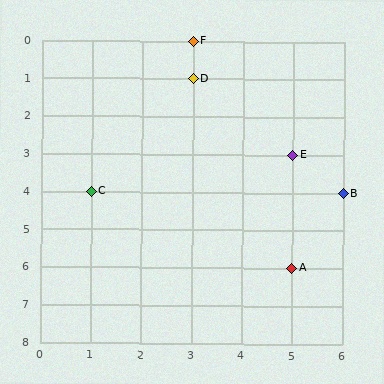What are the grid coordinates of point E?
Point E is at grid coordinates (5, 3).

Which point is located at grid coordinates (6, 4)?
Point B is at (6, 4).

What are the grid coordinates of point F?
Point F is at grid coordinates (3, 0).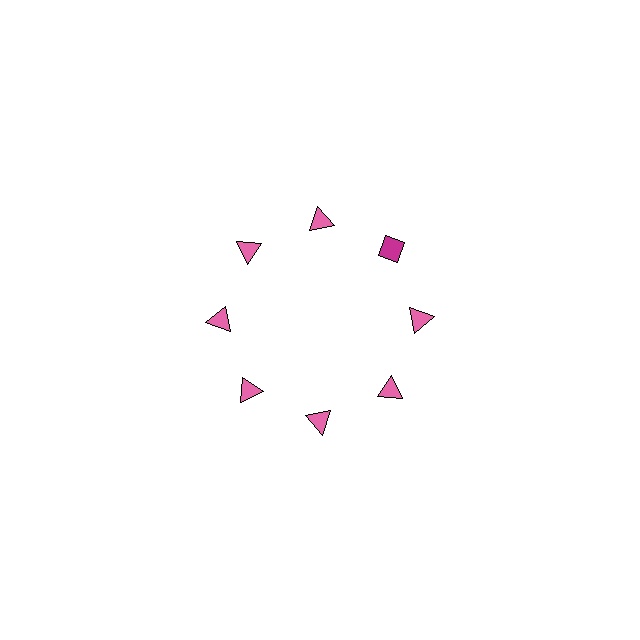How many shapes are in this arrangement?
There are 8 shapes arranged in a ring pattern.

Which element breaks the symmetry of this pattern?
The magenta diamond at roughly the 2 o'clock position breaks the symmetry. All other shapes are pink triangles.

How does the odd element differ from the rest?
It differs in both color (magenta instead of pink) and shape (diamond instead of triangle).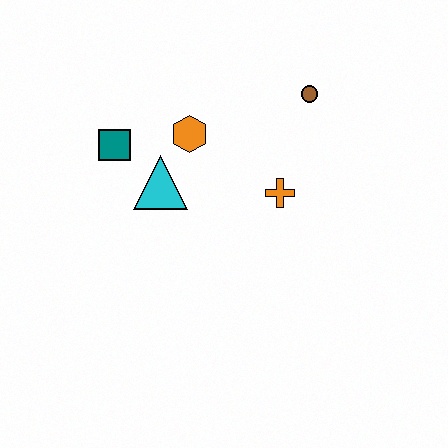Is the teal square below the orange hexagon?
Yes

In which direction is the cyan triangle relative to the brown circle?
The cyan triangle is to the left of the brown circle.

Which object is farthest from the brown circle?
The teal square is farthest from the brown circle.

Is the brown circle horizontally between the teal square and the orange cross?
No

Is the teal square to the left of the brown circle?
Yes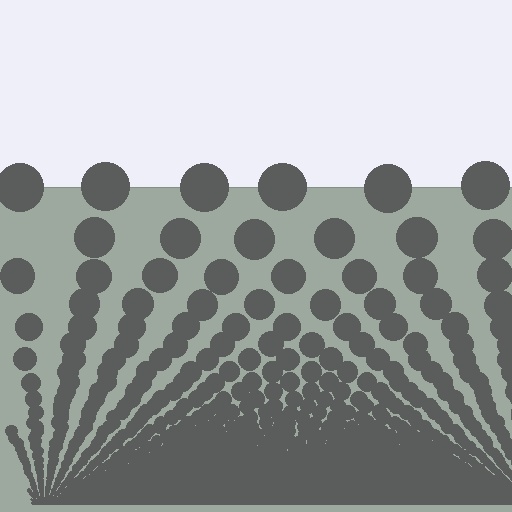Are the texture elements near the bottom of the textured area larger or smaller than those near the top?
Smaller. The gradient is inverted — elements near the bottom are smaller and denser.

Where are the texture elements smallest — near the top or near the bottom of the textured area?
Near the bottom.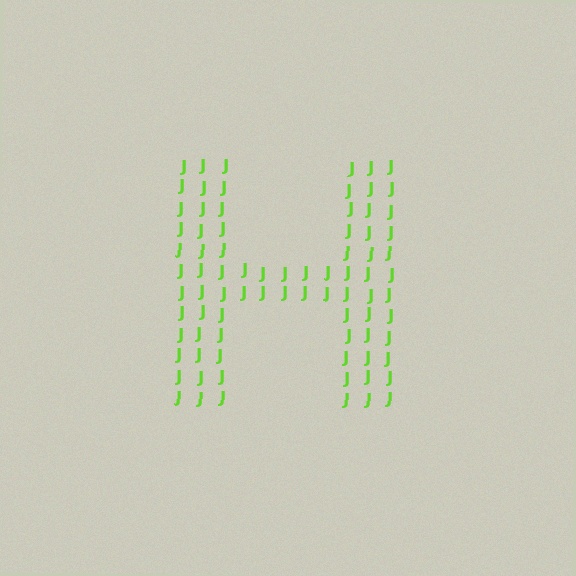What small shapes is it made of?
It is made of small letter J's.